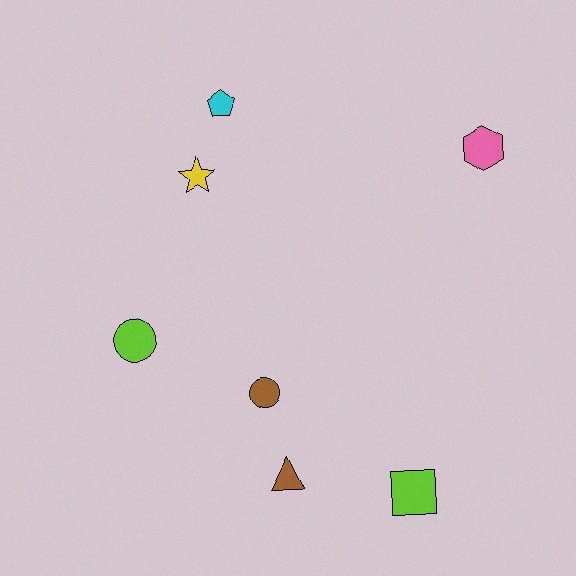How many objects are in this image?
There are 7 objects.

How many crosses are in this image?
There are no crosses.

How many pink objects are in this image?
There is 1 pink object.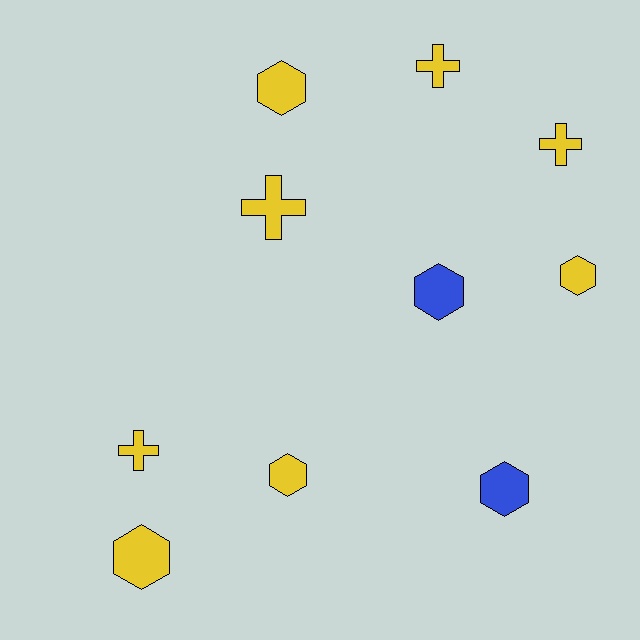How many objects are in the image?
There are 10 objects.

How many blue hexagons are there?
There are 2 blue hexagons.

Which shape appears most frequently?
Hexagon, with 6 objects.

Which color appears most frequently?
Yellow, with 8 objects.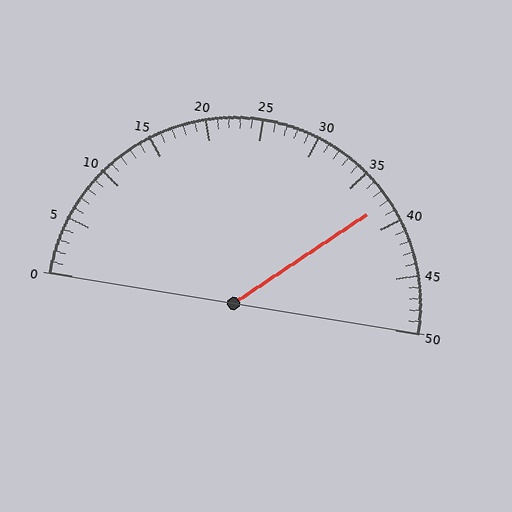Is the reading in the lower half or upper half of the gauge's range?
The reading is in the upper half of the range (0 to 50).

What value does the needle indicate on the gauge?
The needle indicates approximately 38.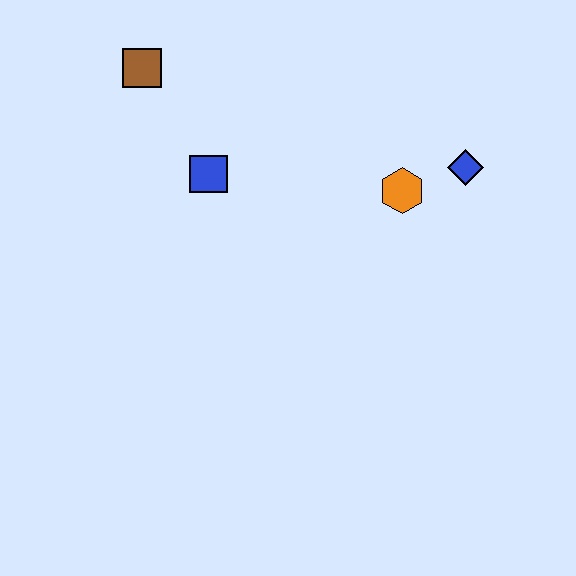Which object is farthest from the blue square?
The blue diamond is farthest from the blue square.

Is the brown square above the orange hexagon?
Yes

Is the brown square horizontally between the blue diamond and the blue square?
No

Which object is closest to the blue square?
The brown square is closest to the blue square.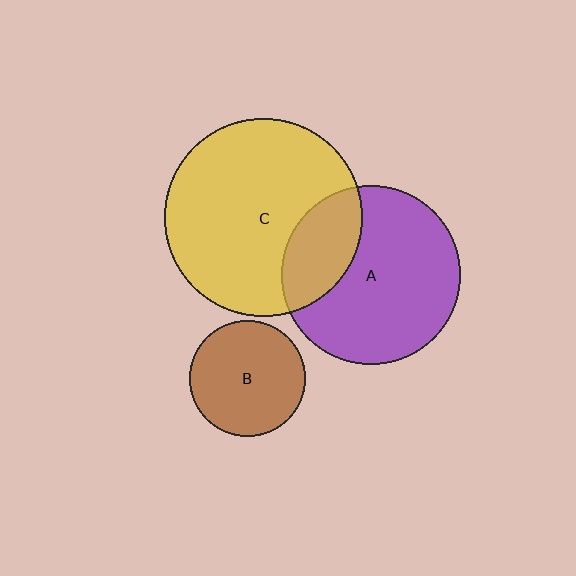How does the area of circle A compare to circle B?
Approximately 2.4 times.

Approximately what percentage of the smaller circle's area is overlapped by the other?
Approximately 25%.